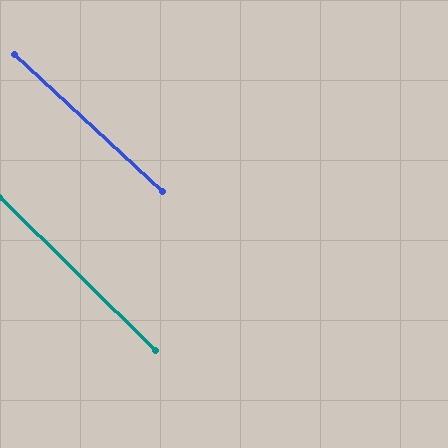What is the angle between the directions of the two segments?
Approximately 1 degree.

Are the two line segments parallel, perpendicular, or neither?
Parallel — their directions differ by only 1.5°.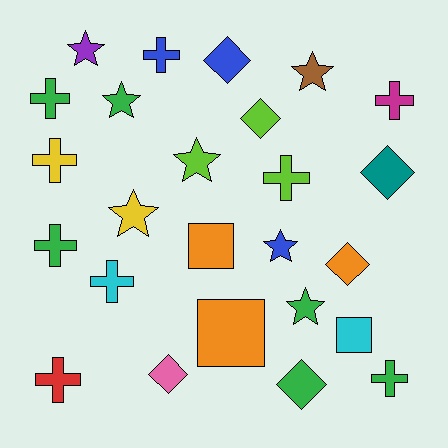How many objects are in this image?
There are 25 objects.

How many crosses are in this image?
There are 9 crosses.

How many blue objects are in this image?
There are 3 blue objects.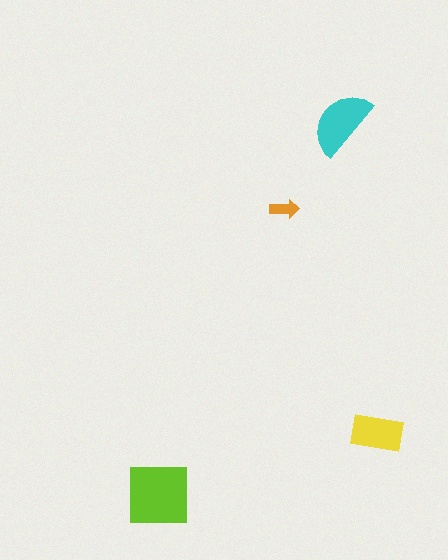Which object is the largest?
The lime square.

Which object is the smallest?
The orange arrow.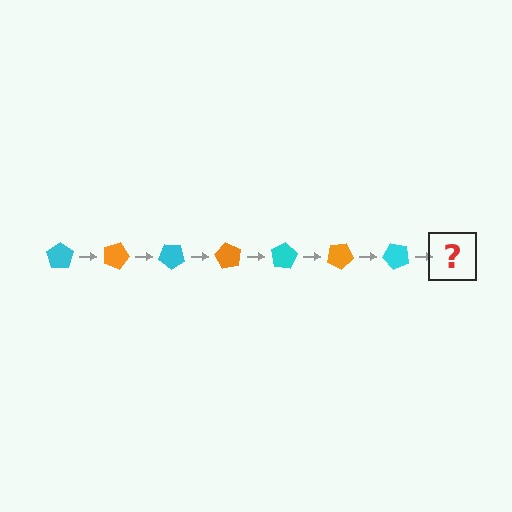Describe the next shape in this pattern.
It should be an orange pentagon, rotated 140 degrees from the start.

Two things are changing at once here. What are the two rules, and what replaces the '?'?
The two rules are that it rotates 20 degrees each step and the color cycles through cyan and orange. The '?' should be an orange pentagon, rotated 140 degrees from the start.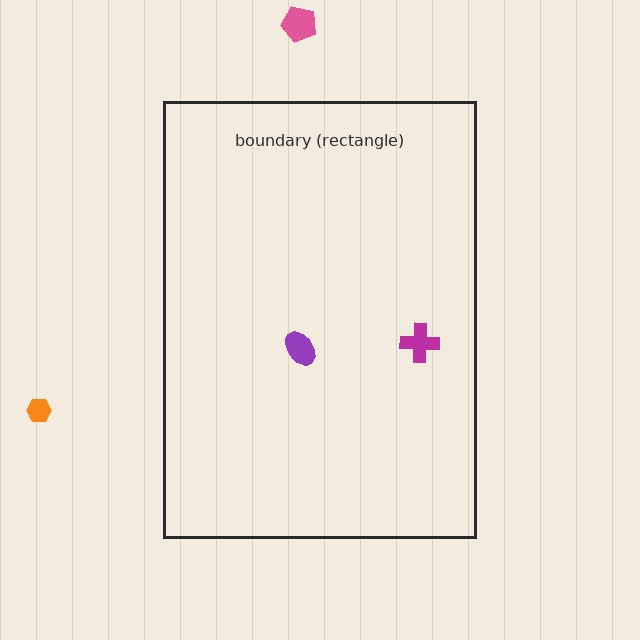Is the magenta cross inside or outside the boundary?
Inside.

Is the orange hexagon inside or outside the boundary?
Outside.